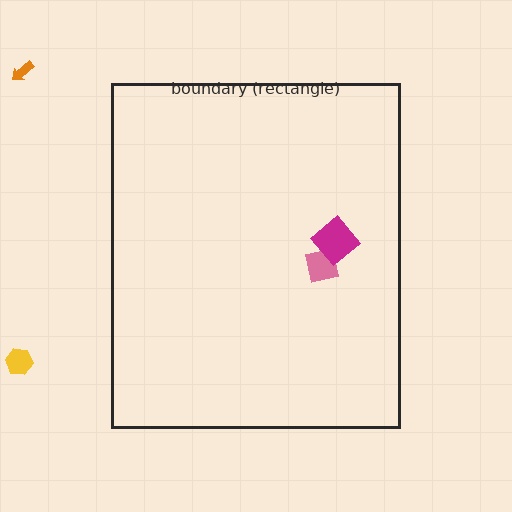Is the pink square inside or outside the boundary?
Inside.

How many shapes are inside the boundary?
2 inside, 2 outside.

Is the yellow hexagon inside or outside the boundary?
Outside.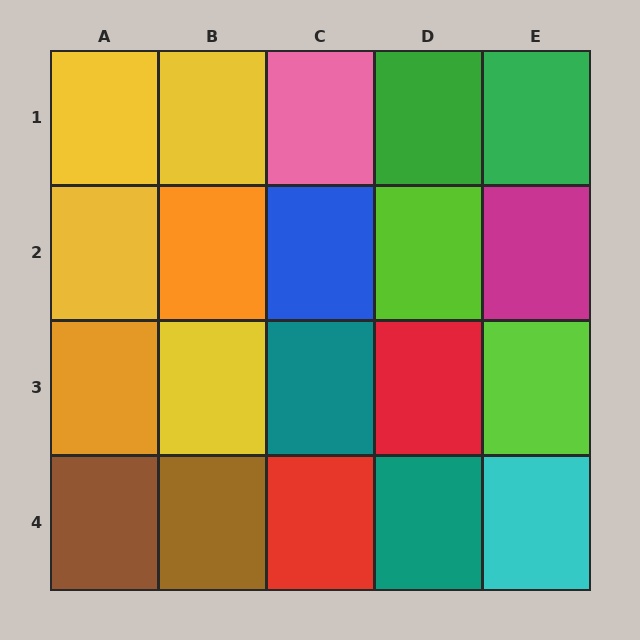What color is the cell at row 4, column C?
Red.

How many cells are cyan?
1 cell is cyan.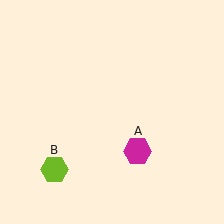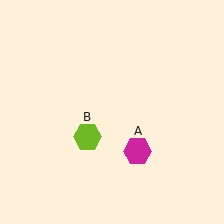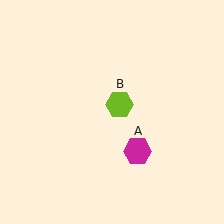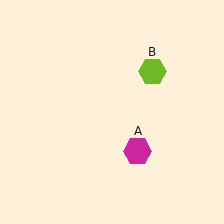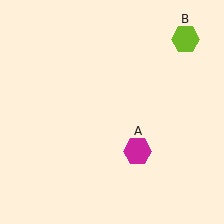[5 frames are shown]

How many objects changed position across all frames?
1 object changed position: lime hexagon (object B).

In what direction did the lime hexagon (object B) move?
The lime hexagon (object B) moved up and to the right.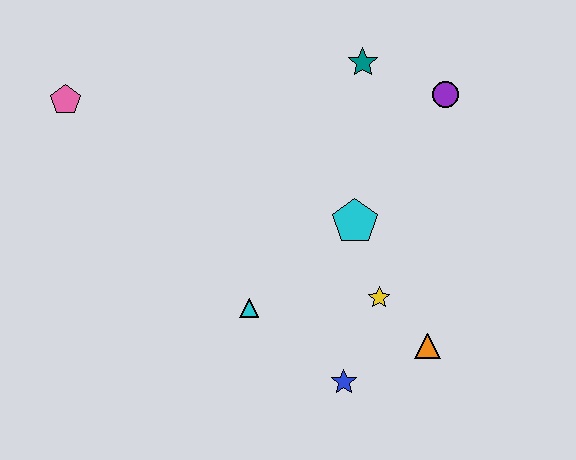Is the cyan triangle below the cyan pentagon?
Yes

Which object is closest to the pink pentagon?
The cyan triangle is closest to the pink pentagon.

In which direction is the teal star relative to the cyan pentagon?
The teal star is above the cyan pentagon.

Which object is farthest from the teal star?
The blue star is farthest from the teal star.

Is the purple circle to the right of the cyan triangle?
Yes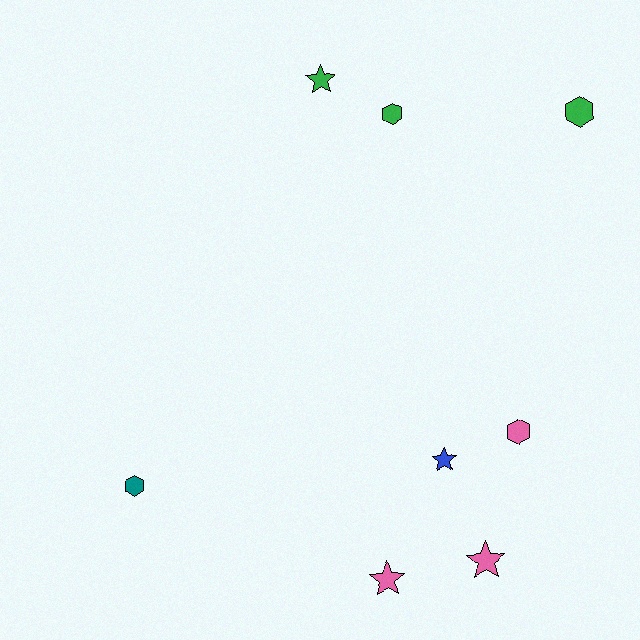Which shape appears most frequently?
Hexagon, with 4 objects.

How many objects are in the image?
There are 8 objects.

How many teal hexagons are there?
There is 1 teal hexagon.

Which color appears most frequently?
Pink, with 3 objects.